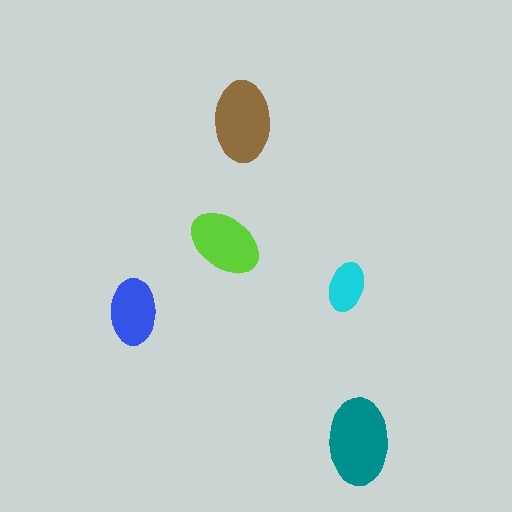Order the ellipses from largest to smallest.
the teal one, the brown one, the lime one, the blue one, the cyan one.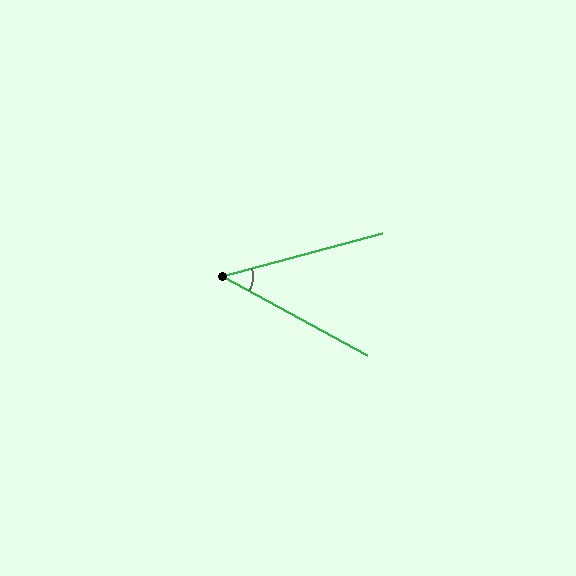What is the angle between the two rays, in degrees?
Approximately 44 degrees.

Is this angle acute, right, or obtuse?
It is acute.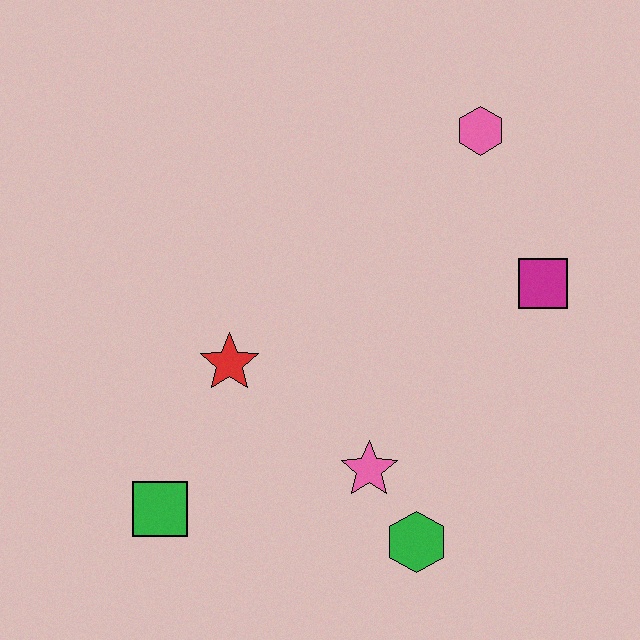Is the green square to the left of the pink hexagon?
Yes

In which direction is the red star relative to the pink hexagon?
The red star is to the left of the pink hexagon.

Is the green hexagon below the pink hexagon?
Yes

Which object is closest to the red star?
The green square is closest to the red star.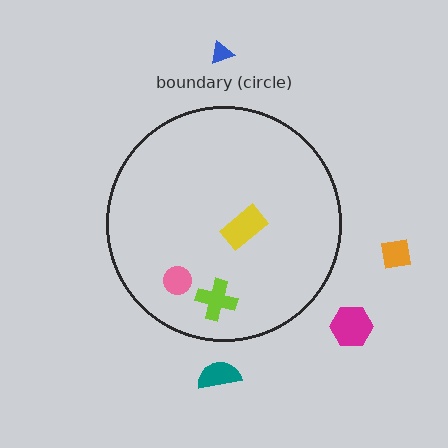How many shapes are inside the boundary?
3 inside, 4 outside.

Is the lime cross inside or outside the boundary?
Inside.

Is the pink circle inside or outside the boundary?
Inside.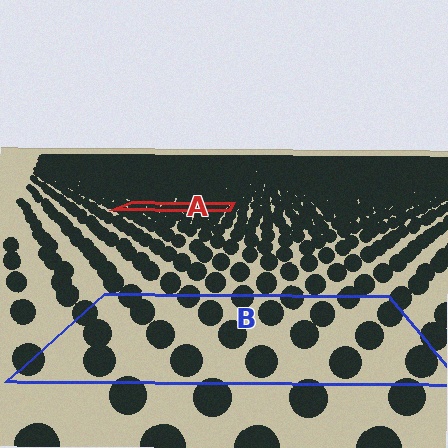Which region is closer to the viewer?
Region B is closer. The texture elements there are larger and more spread out.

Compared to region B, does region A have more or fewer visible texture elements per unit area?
Region A has more texture elements per unit area — they are packed more densely because it is farther away.